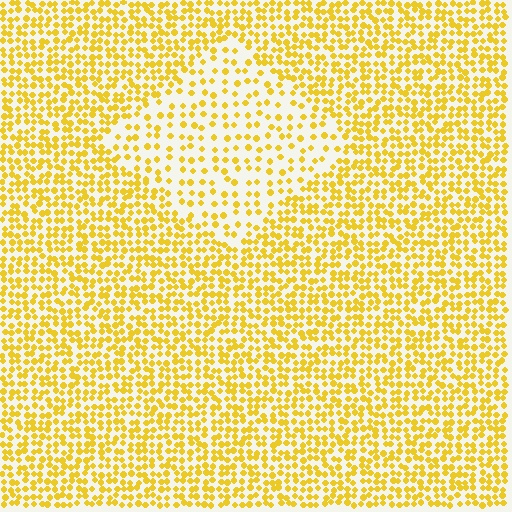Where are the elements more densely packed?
The elements are more densely packed outside the diamond boundary.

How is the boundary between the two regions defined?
The boundary is defined by a change in element density (approximately 2.2x ratio). All elements are the same color, size, and shape.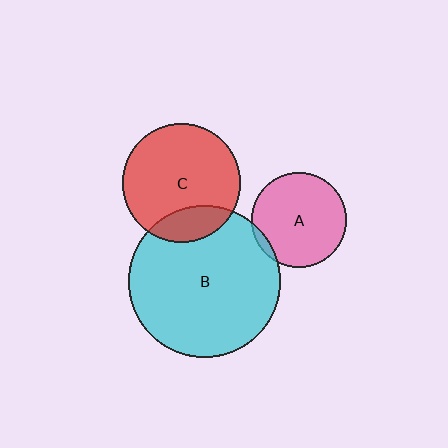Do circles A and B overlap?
Yes.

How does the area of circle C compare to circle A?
Approximately 1.6 times.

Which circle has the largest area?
Circle B (cyan).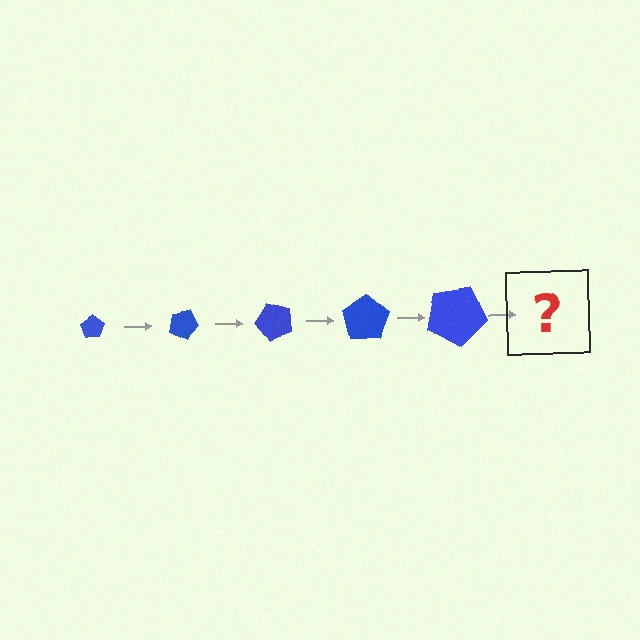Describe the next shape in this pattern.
It should be a pentagon, larger than the previous one and rotated 125 degrees from the start.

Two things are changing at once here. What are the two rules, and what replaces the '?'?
The two rules are that the pentagon grows larger each step and it rotates 25 degrees each step. The '?' should be a pentagon, larger than the previous one and rotated 125 degrees from the start.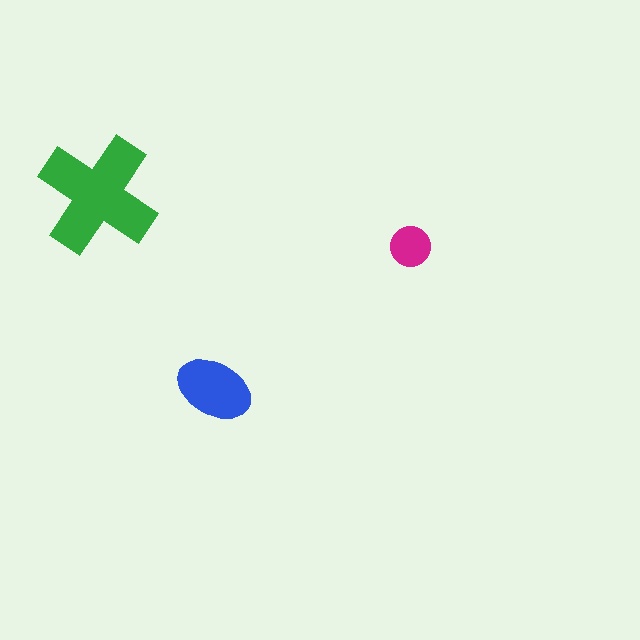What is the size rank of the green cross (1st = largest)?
1st.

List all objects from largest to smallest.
The green cross, the blue ellipse, the magenta circle.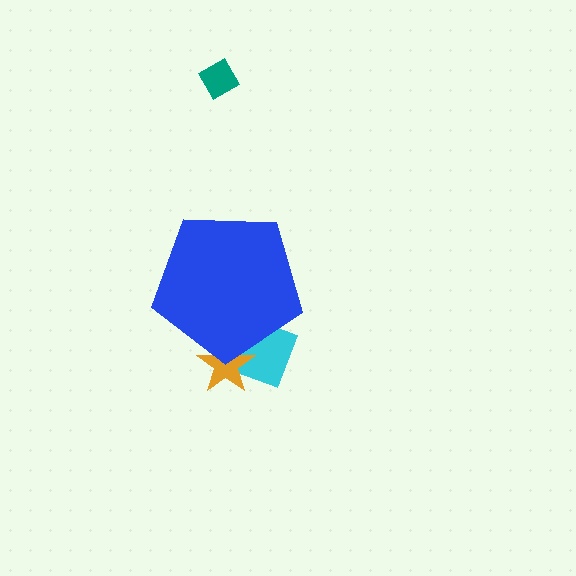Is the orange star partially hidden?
Yes, the orange star is partially hidden behind the blue pentagon.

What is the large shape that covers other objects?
A blue pentagon.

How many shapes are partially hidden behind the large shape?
2 shapes are partially hidden.